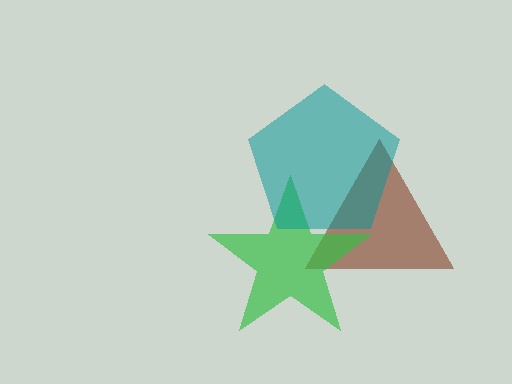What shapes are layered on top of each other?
The layered shapes are: a brown triangle, a green star, a teal pentagon.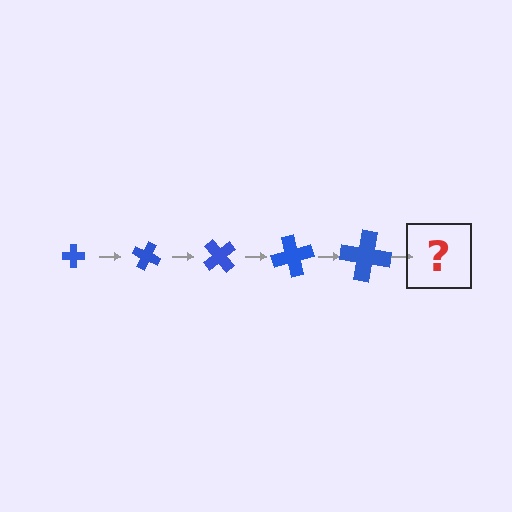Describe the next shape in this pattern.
It should be a cross, larger than the previous one and rotated 125 degrees from the start.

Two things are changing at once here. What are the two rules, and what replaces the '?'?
The two rules are that the cross grows larger each step and it rotates 25 degrees each step. The '?' should be a cross, larger than the previous one and rotated 125 degrees from the start.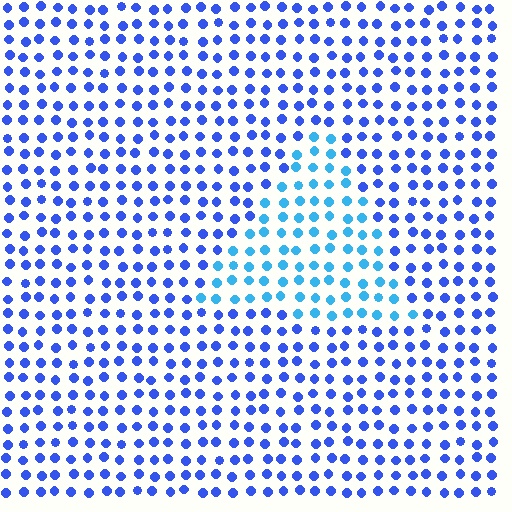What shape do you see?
I see a triangle.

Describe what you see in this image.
The image is filled with small blue elements in a uniform arrangement. A triangle-shaped region is visible where the elements are tinted to a slightly different hue, forming a subtle color boundary.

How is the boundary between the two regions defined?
The boundary is defined purely by a slight shift in hue (about 32 degrees). Spacing, size, and orientation are identical on both sides.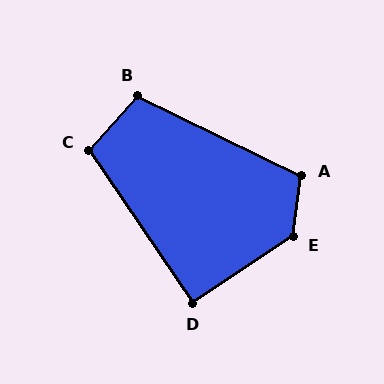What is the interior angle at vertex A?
Approximately 108 degrees (obtuse).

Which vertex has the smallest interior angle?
D, at approximately 91 degrees.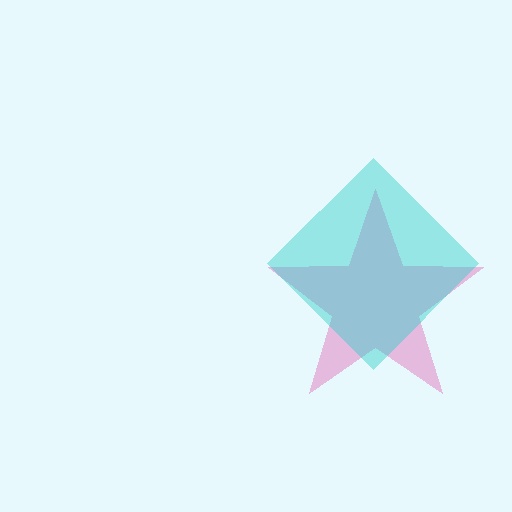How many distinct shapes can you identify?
There are 2 distinct shapes: a pink star, a cyan diamond.